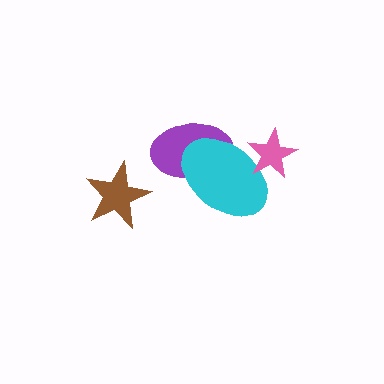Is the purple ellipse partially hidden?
Yes, it is partially covered by another shape.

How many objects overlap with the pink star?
1 object overlaps with the pink star.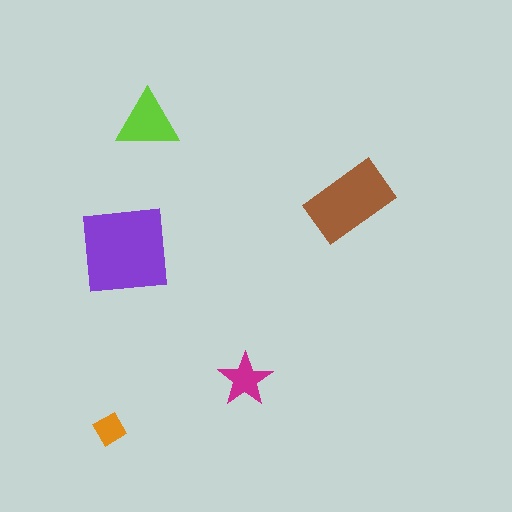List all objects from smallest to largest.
The orange diamond, the magenta star, the lime triangle, the brown rectangle, the purple square.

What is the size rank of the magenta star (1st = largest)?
4th.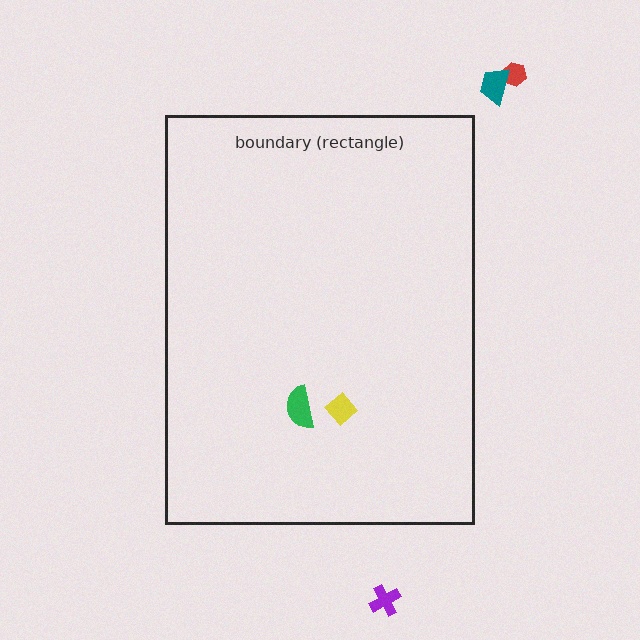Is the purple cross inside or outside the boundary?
Outside.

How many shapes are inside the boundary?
2 inside, 3 outside.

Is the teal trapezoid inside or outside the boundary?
Outside.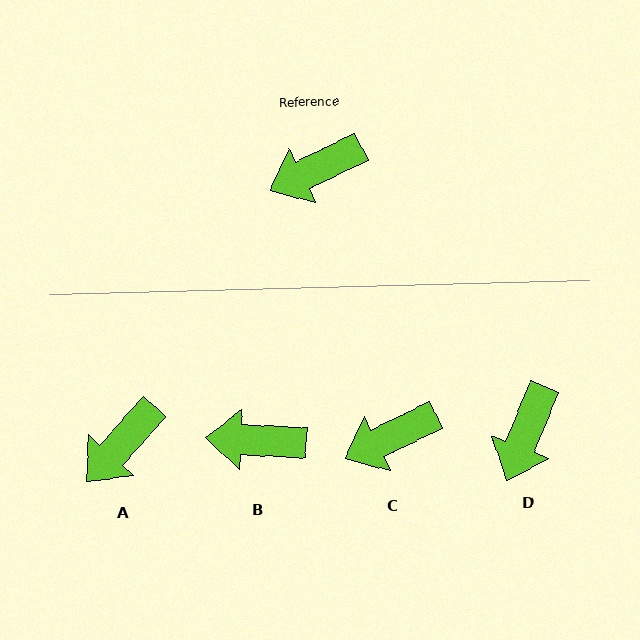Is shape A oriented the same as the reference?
No, it is off by about 22 degrees.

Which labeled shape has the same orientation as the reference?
C.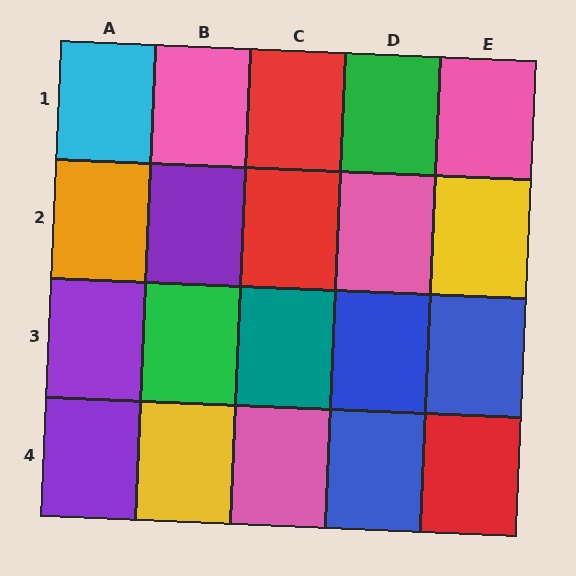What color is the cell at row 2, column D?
Pink.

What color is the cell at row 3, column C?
Teal.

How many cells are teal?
1 cell is teal.